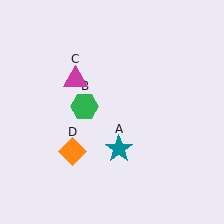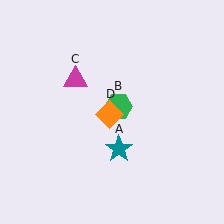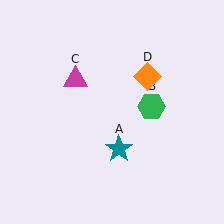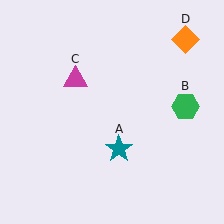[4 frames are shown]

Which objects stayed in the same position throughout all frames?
Teal star (object A) and magenta triangle (object C) remained stationary.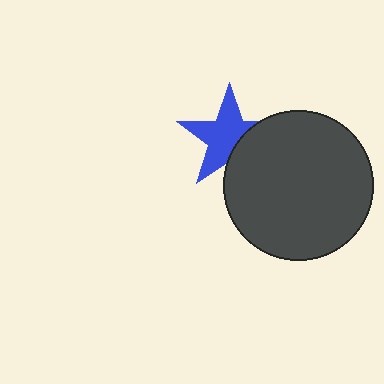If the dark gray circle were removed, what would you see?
You would see the complete blue star.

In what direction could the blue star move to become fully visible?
The blue star could move toward the upper-left. That would shift it out from behind the dark gray circle entirely.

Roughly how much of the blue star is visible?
Most of it is visible (roughly 68%).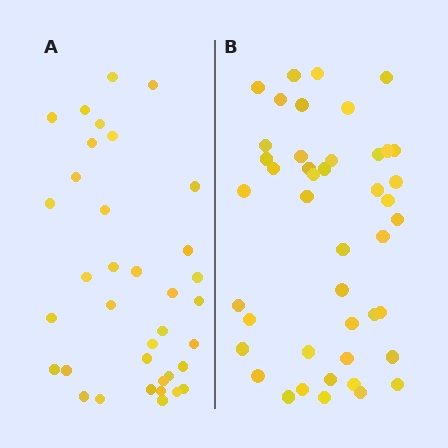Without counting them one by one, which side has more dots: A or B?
Region B (the right region) has more dots.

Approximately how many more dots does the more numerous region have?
Region B has roughly 8 or so more dots than region A.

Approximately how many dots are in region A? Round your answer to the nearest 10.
About 40 dots. (The exact count is 36, which rounds to 40.)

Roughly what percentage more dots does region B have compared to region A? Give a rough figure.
About 20% more.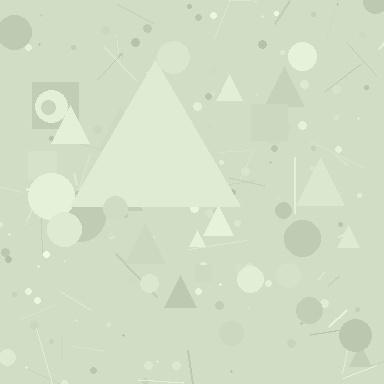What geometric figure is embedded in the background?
A triangle is embedded in the background.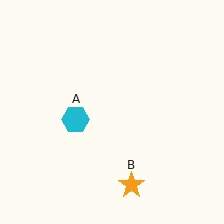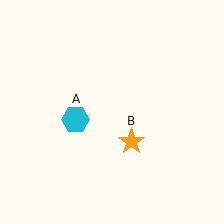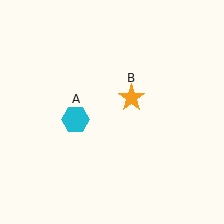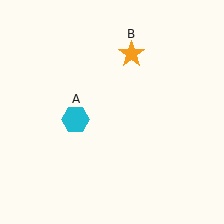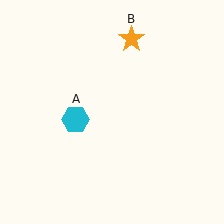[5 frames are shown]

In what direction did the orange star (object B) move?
The orange star (object B) moved up.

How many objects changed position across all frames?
1 object changed position: orange star (object B).